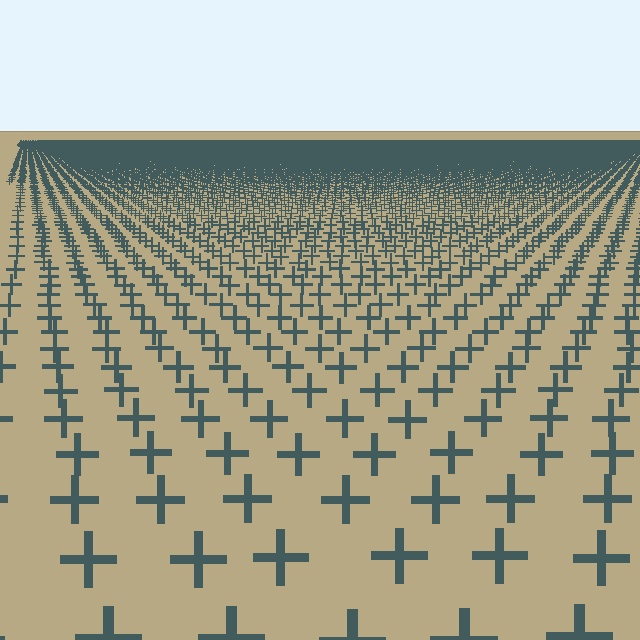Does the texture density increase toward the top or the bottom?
Density increases toward the top.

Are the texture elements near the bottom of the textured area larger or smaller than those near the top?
Larger. Near the bottom, elements are closer to the viewer and appear at a bigger on-screen size.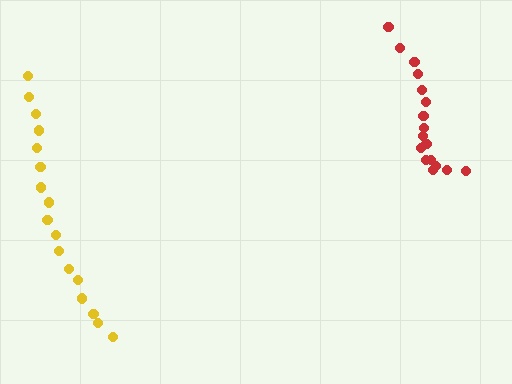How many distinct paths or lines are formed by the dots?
There are 2 distinct paths.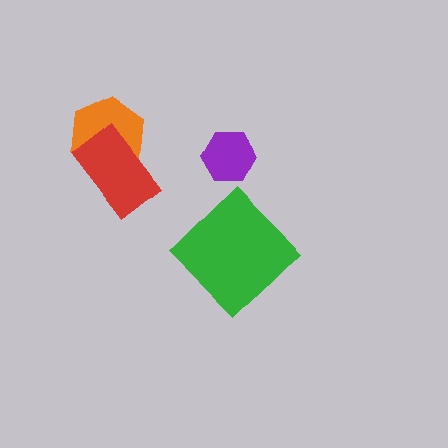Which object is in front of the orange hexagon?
The red rectangle is in front of the orange hexagon.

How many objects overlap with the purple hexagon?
0 objects overlap with the purple hexagon.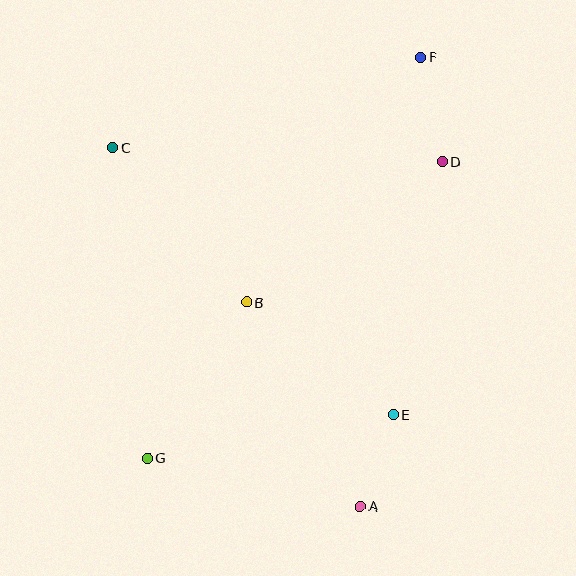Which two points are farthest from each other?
Points F and G are farthest from each other.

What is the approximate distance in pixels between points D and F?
The distance between D and F is approximately 106 pixels.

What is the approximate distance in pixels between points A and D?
The distance between A and D is approximately 354 pixels.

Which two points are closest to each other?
Points A and E are closest to each other.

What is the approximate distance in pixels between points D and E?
The distance between D and E is approximately 257 pixels.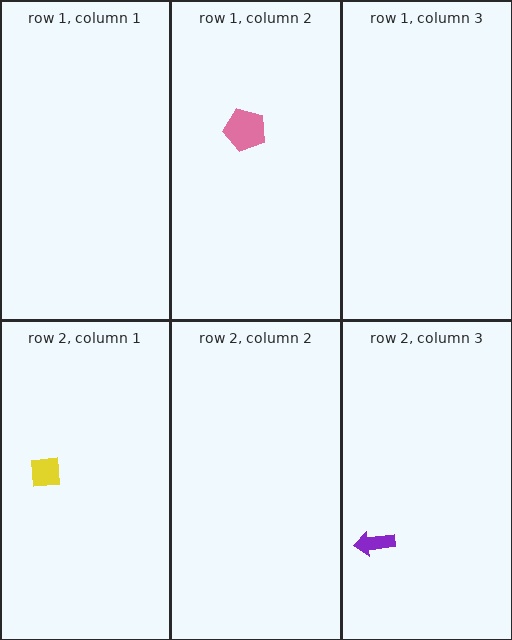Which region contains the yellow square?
The row 2, column 1 region.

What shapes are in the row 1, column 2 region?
The pink pentagon.